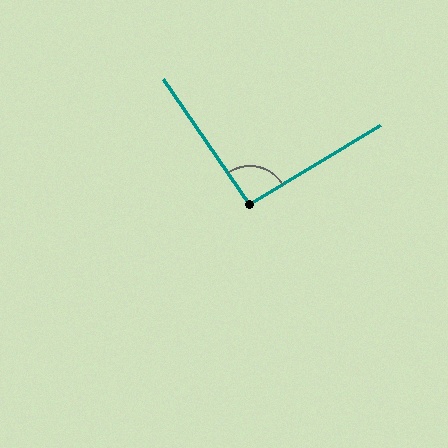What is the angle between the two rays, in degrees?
Approximately 94 degrees.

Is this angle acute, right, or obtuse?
It is approximately a right angle.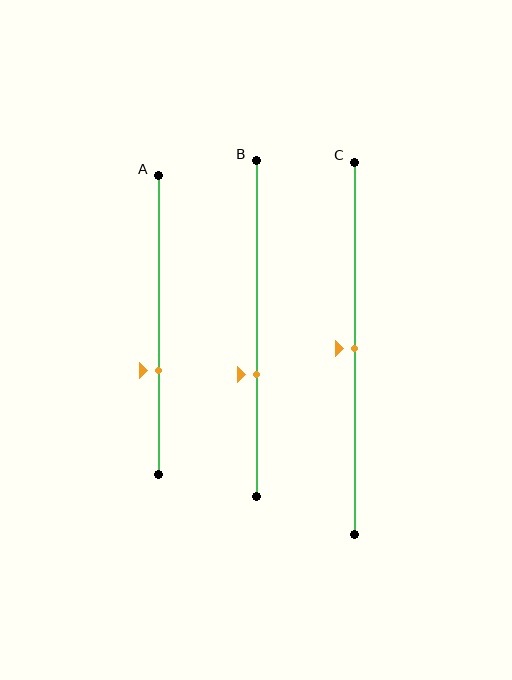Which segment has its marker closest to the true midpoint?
Segment C has its marker closest to the true midpoint.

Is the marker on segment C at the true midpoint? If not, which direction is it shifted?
Yes, the marker on segment C is at the true midpoint.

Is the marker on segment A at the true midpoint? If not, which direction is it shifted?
No, the marker on segment A is shifted downward by about 15% of the segment length.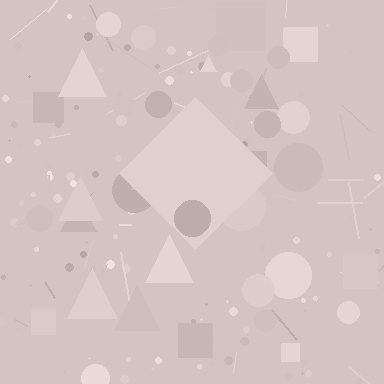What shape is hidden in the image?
A diamond is hidden in the image.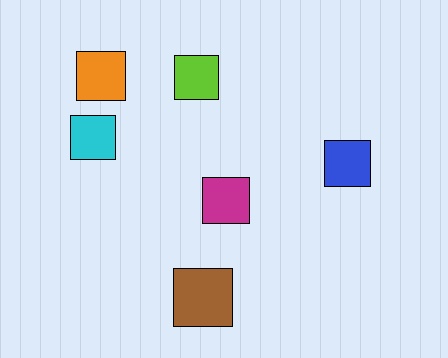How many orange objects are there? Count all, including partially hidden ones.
There is 1 orange object.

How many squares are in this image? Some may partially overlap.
There are 6 squares.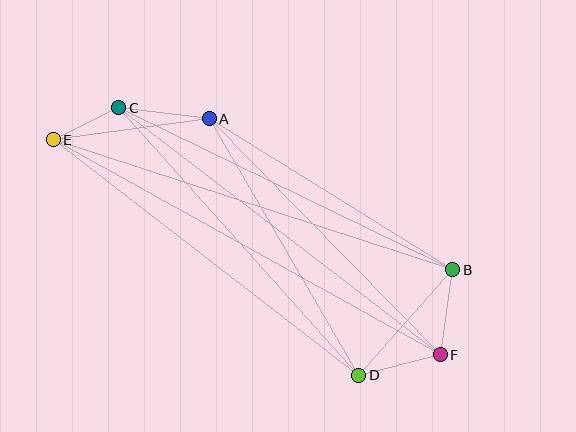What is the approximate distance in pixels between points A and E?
The distance between A and E is approximately 157 pixels.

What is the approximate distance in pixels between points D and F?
The distance between D and F is approximately 84 pixels.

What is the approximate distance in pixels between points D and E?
The distance between D and E is approximately 385 pixels.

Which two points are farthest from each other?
Points E and F are farthest from each other.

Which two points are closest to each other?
Points C and E are closest to each other.